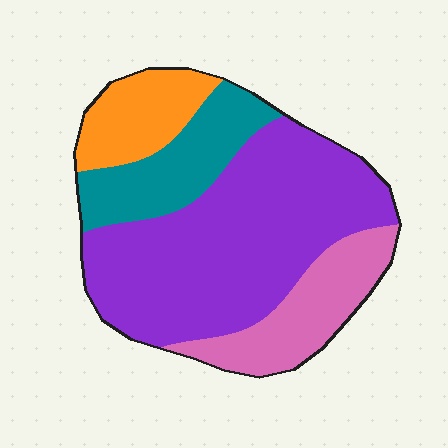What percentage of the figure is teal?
Teal takes up less than a quarter of the figure.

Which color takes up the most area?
Purple, at roughly 55%.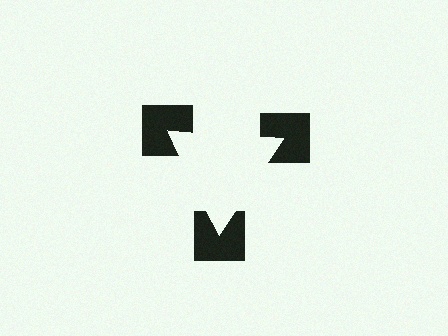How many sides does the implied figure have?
3 sides.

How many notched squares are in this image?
There are 3 — one at each vertex of the illusory triangle.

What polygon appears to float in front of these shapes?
An illusory triangle — its edges are inferred from the aligned wedge cuts in the notched squares, not physically drawn.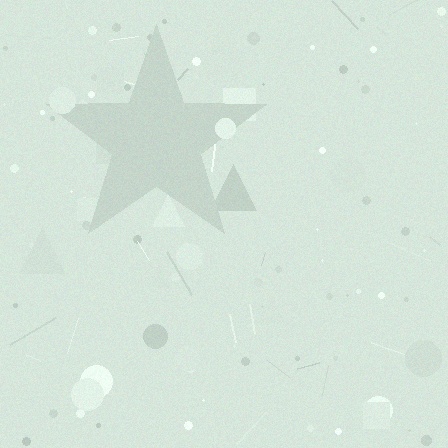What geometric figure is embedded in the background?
A star is embedded in the background.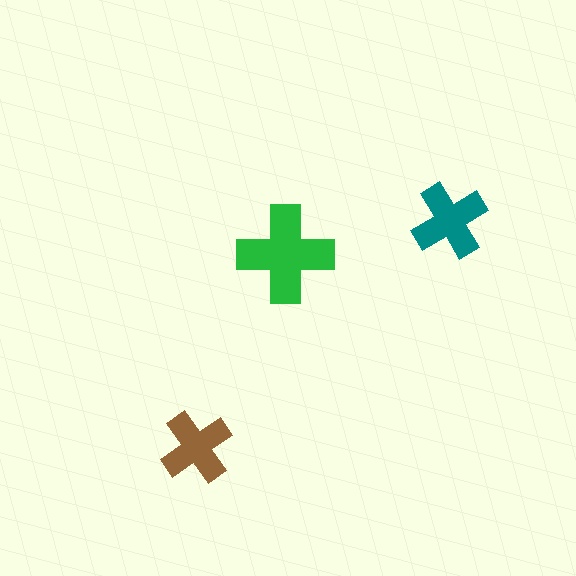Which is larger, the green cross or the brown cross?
The green one.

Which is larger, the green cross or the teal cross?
The green one.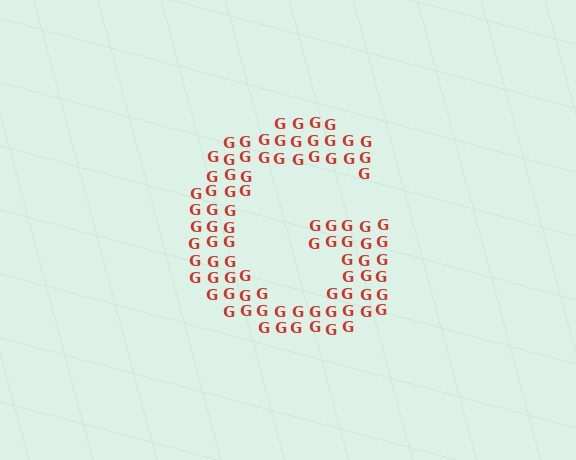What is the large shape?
The large shape is the letter G.